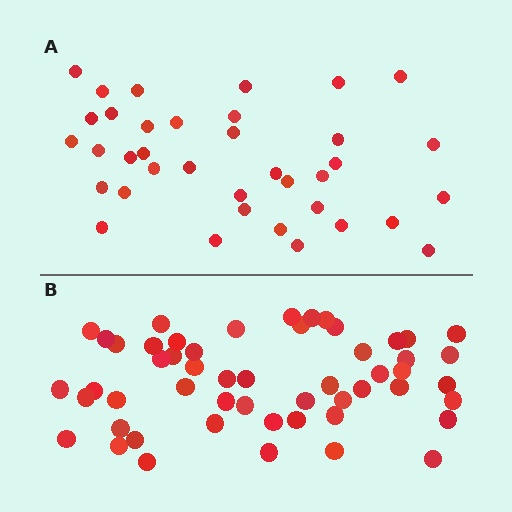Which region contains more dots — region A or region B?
Region B (the bottom region) has more dots.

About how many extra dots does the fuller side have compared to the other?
Region B has approximately 15 more dots than region A.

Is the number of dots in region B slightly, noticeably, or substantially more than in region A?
Region B has noticeably more, but not dramatically so. The ratio is roughly 1.4 to 1.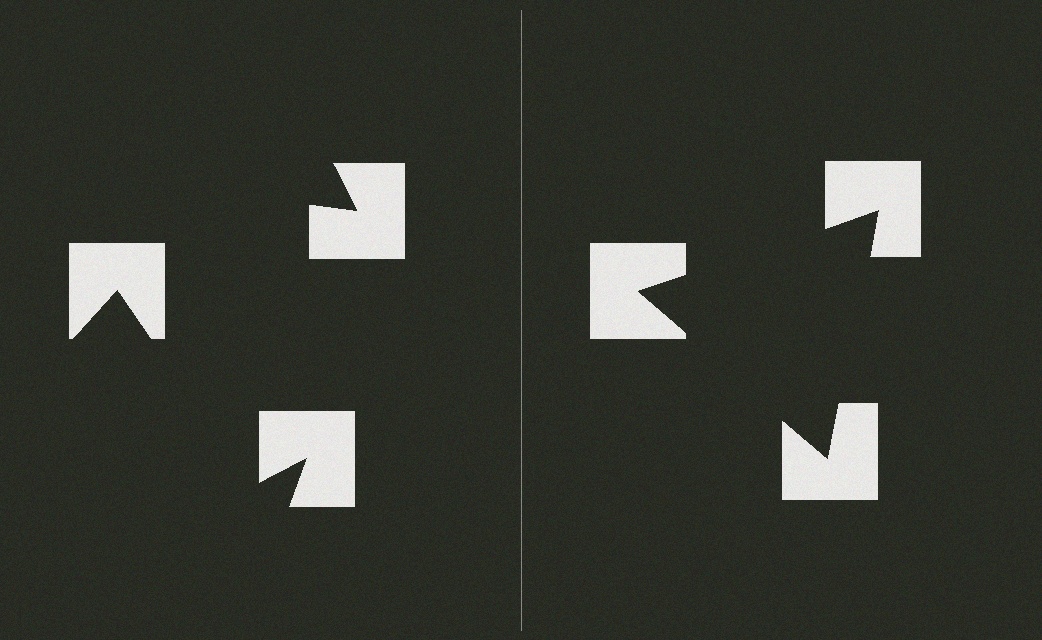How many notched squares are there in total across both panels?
6 — 3 on each side.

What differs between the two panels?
The notched squares are positioned identically on both sides; only the wedge orientations differ. On the right they align to a triangle; on the left they are misaligned.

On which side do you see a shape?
An illusory triangle appears on the right side. On the left side the wedge cuts are rotated, so no coherent shape forms.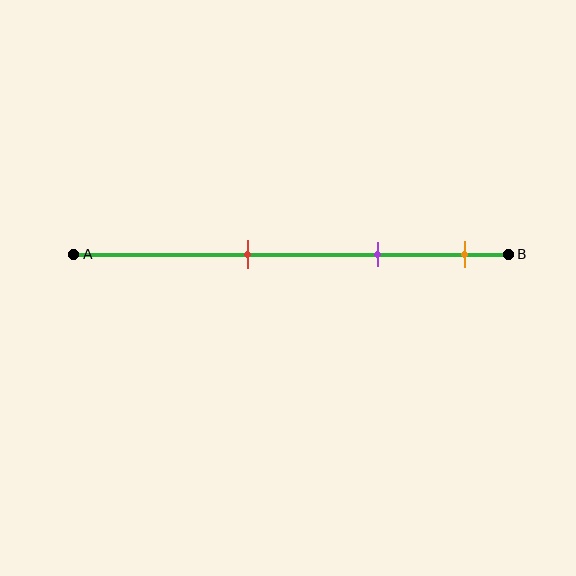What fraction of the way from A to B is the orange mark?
The orange mark is approximately 90% (0.9) of the way from A to B.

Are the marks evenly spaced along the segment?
Yes, the marks are approximately evenly spaced.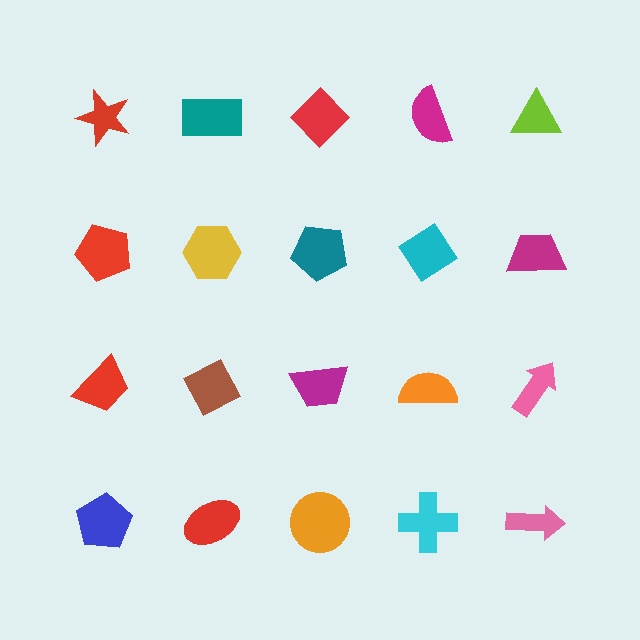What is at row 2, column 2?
A yellow hexagon.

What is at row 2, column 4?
A cyan diamond.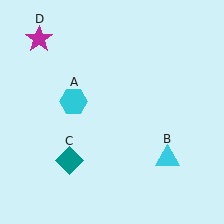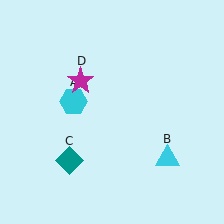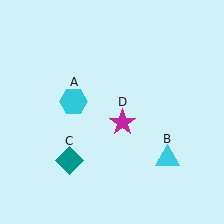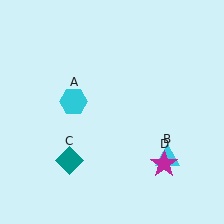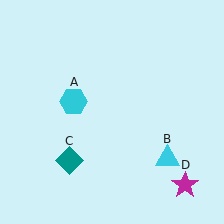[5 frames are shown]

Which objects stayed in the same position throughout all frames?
Cyan hexagon (object A) and cyan triangle (object B) and teal diamond (object C) remained stationary.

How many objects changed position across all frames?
1 object changed position: magenta star (object D).